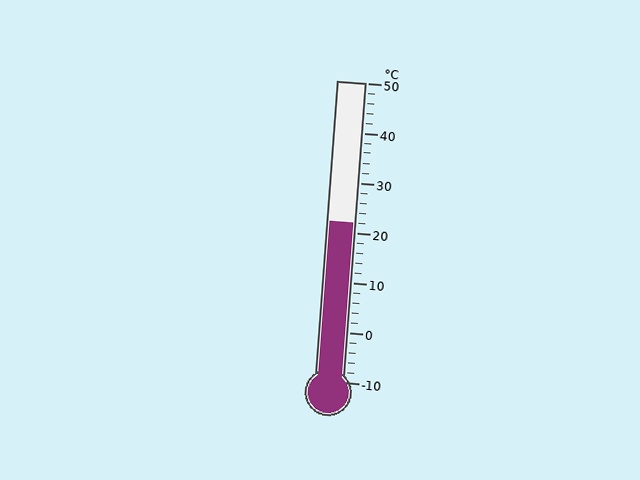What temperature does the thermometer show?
The thermometer shows approximately 22°C.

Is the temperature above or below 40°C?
The temperature is below 40°C.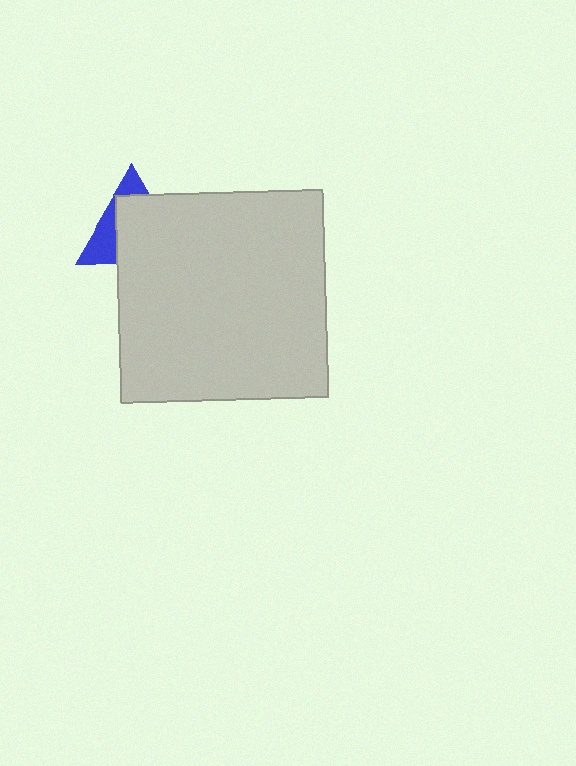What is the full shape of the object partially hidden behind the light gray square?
The partially hidden object is a blue triangle.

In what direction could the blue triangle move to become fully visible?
The blue triangle could move toward the upper-left. That would shift it out from behind the light gray square entirely.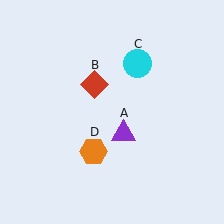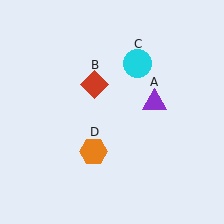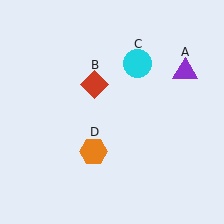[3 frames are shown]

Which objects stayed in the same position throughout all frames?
Red diamond (object B) and cyan circle (object C) and orange hexagon (object D) remained stationary.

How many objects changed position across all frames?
1 object changed position: purple triangle (object A).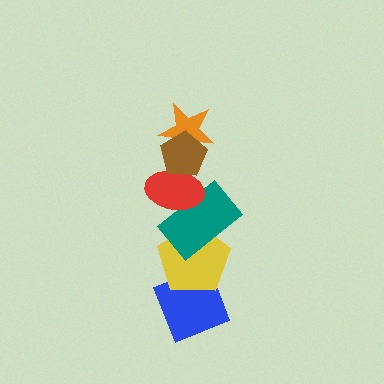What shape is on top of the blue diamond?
The yellow pentagon is on top of the blue diamond.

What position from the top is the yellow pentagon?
The yellow pentagon is 5th from the top.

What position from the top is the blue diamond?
The blue diamond is 6th from the top.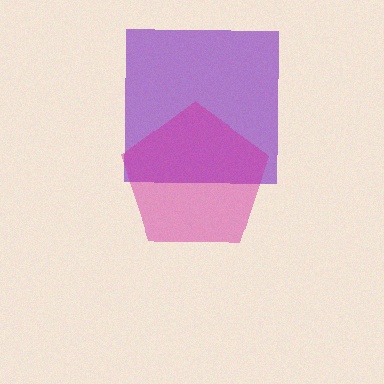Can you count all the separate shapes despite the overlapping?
Yes, there are 2 separate shapes.